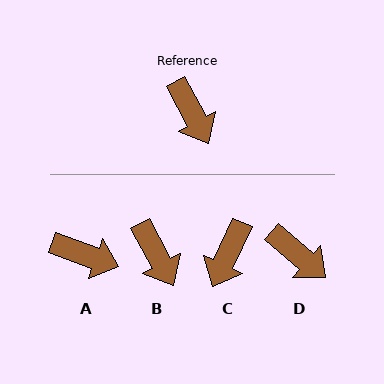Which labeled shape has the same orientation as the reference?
B.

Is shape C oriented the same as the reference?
No, it is off by about 53 degrees.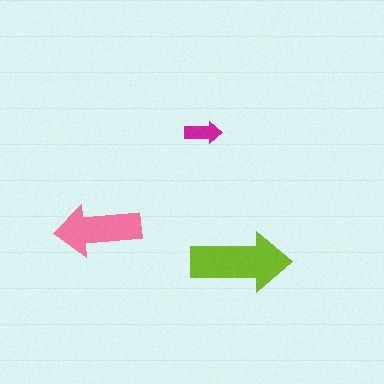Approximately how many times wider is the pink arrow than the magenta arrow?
About 2.5 times wider.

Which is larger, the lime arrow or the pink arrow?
The lime one.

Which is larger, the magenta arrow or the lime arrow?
The lime one.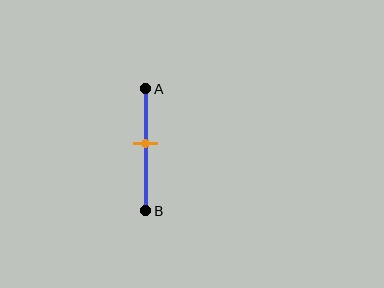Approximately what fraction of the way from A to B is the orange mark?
The orange mark is approximately 45% of the way from A to B.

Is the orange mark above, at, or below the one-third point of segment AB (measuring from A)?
The orange mark is below the one-third point of segment AB.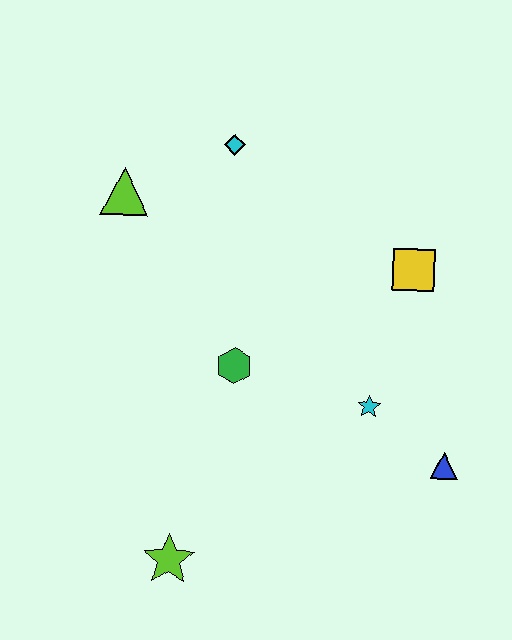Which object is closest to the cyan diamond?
The lime triangle is closest to the cyan diamond.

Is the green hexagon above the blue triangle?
Yes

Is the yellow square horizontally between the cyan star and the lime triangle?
No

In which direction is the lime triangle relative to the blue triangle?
The lime triangle is to the left of the blue triangle.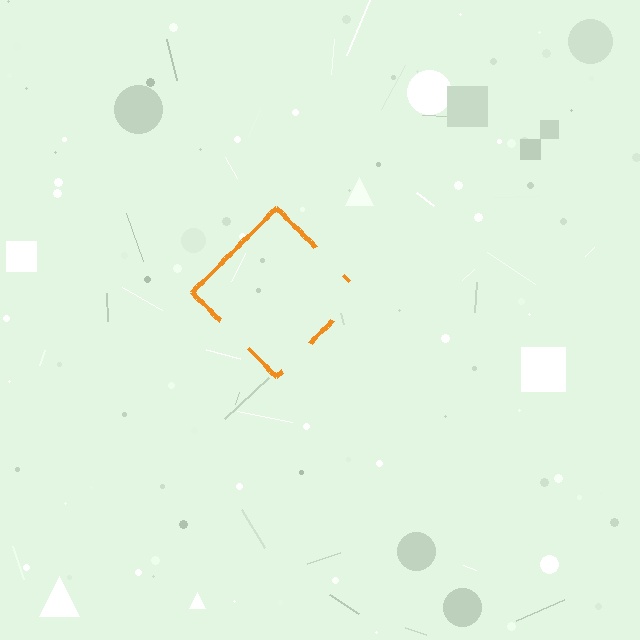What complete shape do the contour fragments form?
The contour fragments form a diamond.